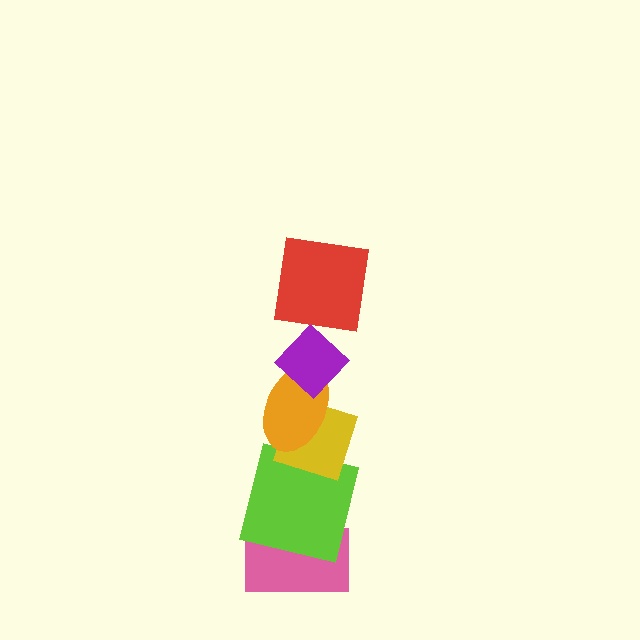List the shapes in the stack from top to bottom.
From top to bottom: the red square, the purple diamond, the orange ellipse, the yellow diamond, the lime square, the pink rectangle.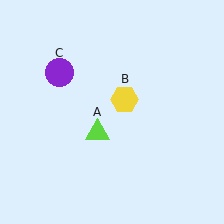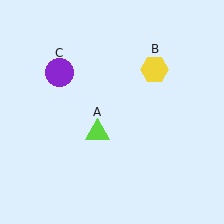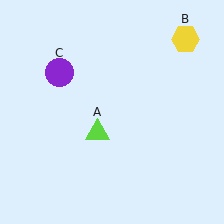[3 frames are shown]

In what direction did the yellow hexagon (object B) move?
The yellow hexagon (object B) moved up and to the right.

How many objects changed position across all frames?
1 object changed position: yellow hexagon (object B).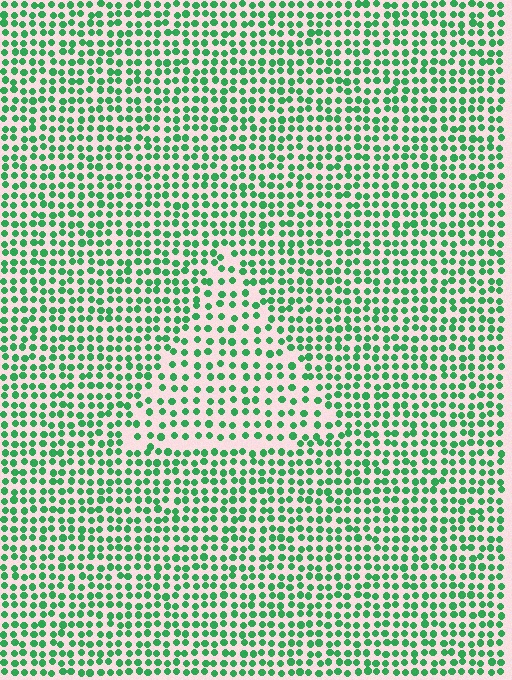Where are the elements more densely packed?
The elements are more densely packed outside the triangle boundary.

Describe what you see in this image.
The image contains small green elements arranged at two different densities. A triangle-shaped region is visible where the elements are less densely packed than the surrounding area.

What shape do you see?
I see a triangle.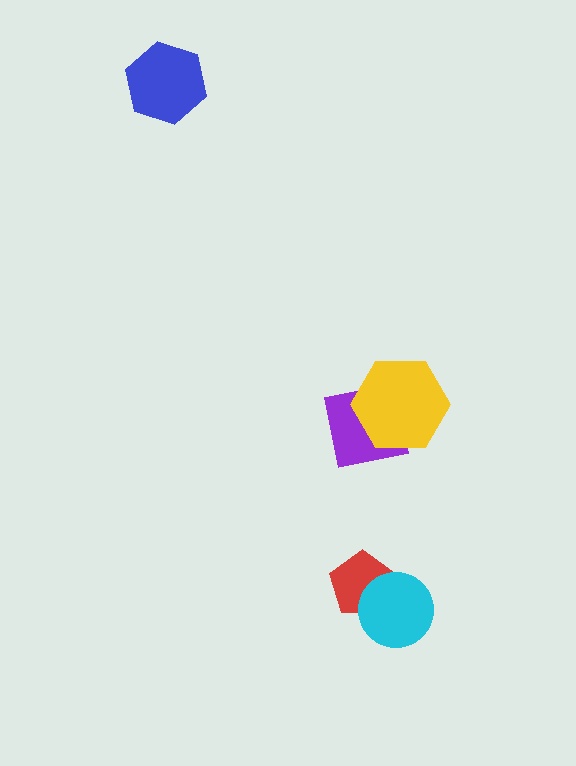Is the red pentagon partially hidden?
Yes, it is partially covered by another shape.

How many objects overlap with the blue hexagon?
0 objects overlap with the blue hexagon.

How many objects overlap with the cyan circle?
1 object overlaps with the cyan circle.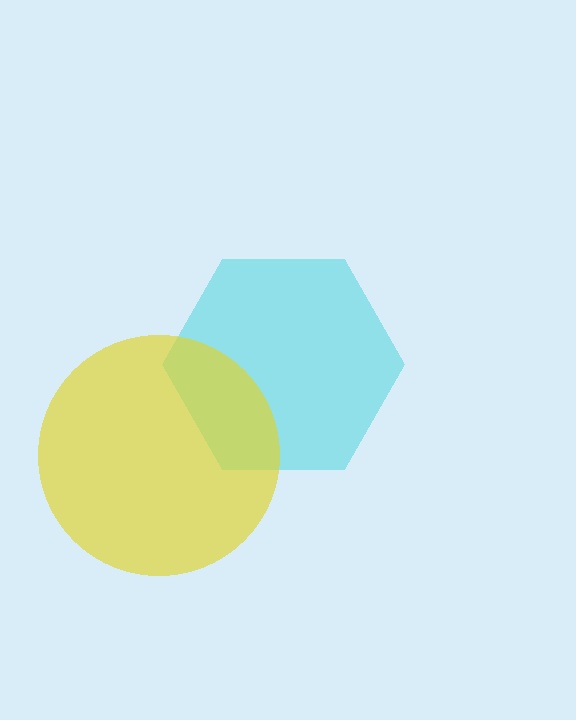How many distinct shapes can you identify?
There are 2 distinct shapes: a cyan hexagon, a yellow circle.